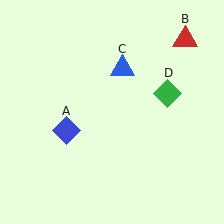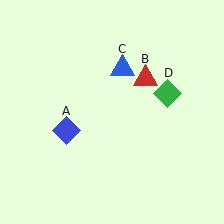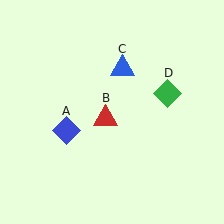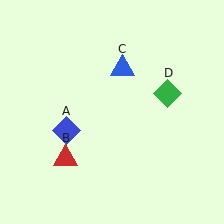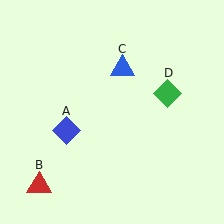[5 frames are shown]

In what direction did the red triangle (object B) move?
The red triangle (object B) moved down and to the left.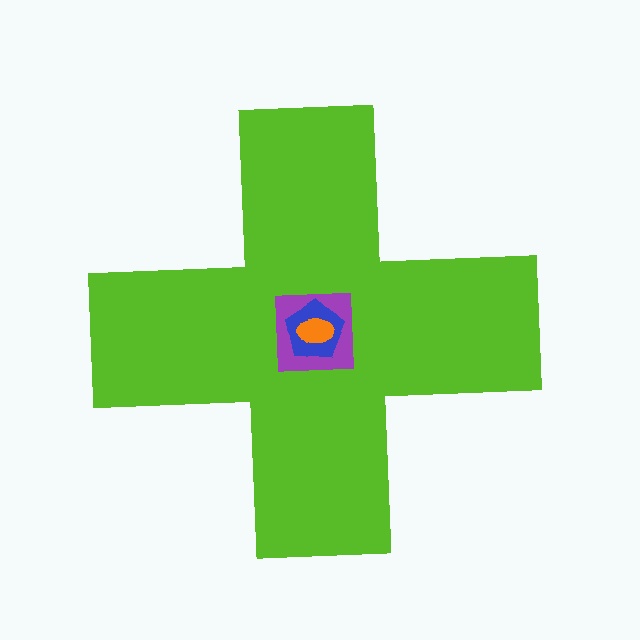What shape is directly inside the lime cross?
The purple square.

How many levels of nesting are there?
4.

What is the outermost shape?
The lime cross.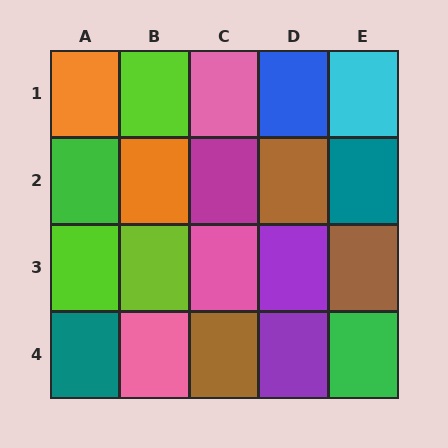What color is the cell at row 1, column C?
Pink.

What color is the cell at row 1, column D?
Blue.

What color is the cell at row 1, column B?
Lime.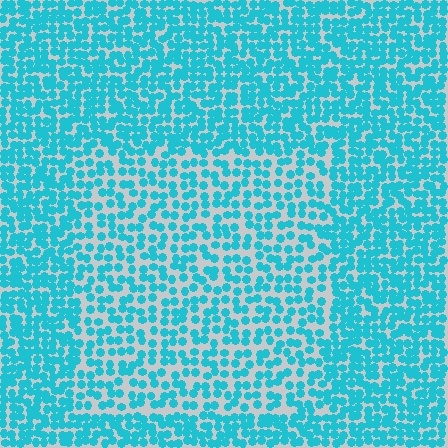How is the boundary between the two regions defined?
The boundary is defined by a change in element density (approximately 1.6x ratio). All elements are the same color, size, and shape.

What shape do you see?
I see a rectangle.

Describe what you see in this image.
The image contains small cyan elements arranged at two different densities. A rectangle-shaped region is visible where the elements are less densely packed than the surrounding area.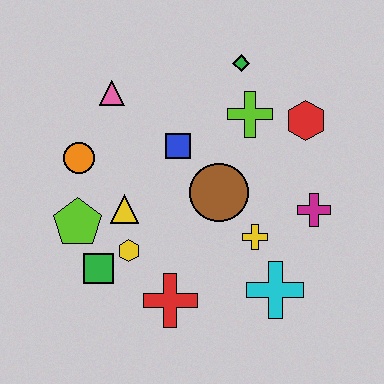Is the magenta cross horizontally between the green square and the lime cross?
No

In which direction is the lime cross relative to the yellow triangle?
The lime cross is to the right of the yellow triangle.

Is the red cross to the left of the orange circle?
No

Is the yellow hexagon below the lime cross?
Yes